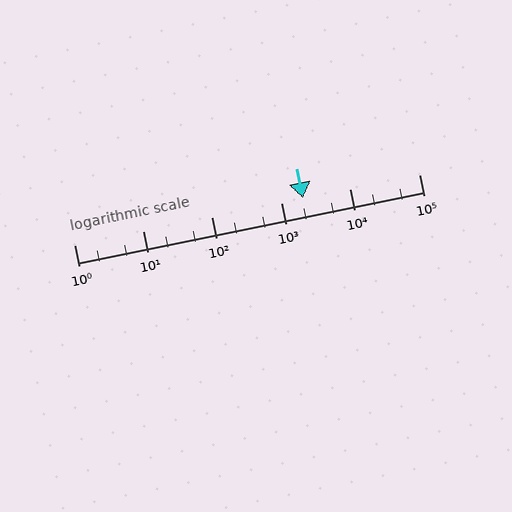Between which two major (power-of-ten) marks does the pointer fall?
The pointer is between 1000 and 10000.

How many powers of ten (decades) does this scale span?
The scale spans 5 decades, from 1 to 100000.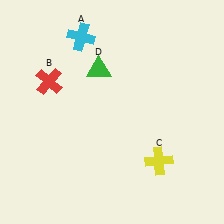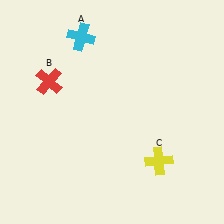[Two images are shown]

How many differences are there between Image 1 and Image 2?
There is 1 difference between the two images.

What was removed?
The green triangle (D) was removed in Image 2.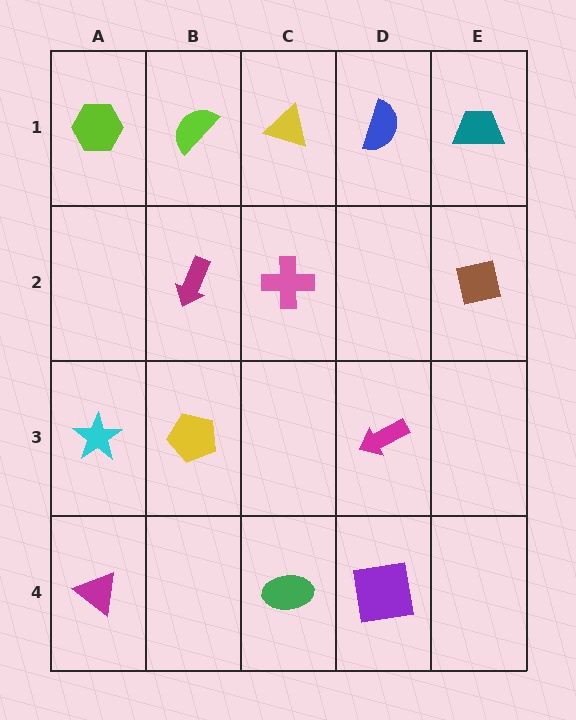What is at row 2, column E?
A brown square.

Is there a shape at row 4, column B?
No, that cell is empty.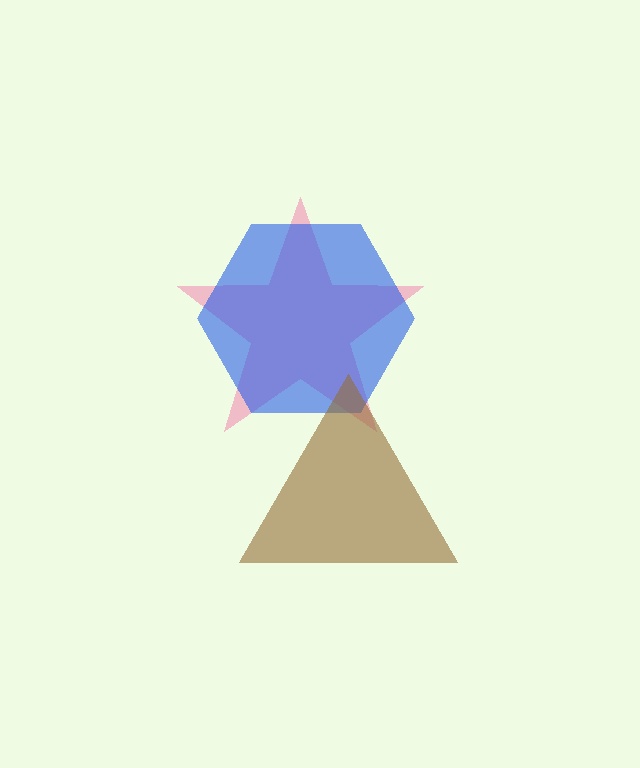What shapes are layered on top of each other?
The layered shapes are: a pink star, a blue hexagon, a brown triangle.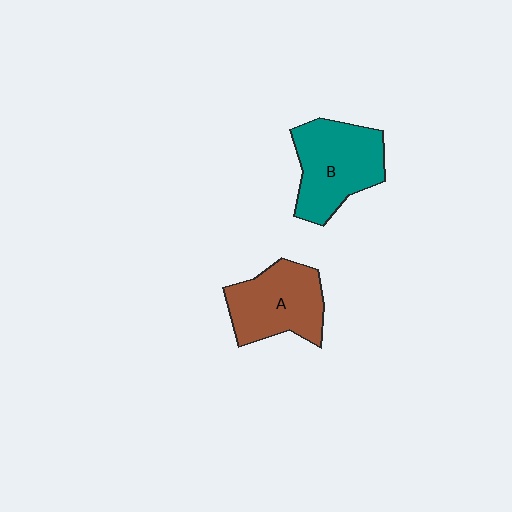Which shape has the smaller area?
Shape A (brown).